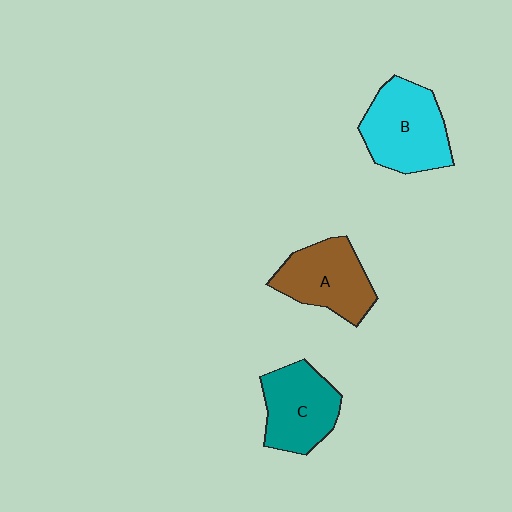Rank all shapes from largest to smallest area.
From largest to smallest: B (cyan), A (brown), C (teal).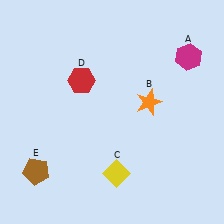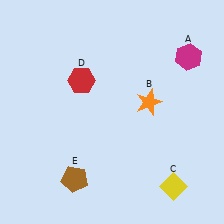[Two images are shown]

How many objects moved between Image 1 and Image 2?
2 objects moved between the two images.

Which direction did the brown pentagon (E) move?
The brown pentagon (E) moved right.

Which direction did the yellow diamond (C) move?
The yellow diamond (C) moved right.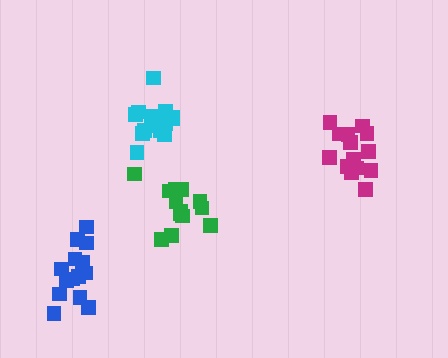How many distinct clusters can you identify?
There are 4 distinct clusters.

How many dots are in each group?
Group 1: 14 dots, Group 2: 15 dots, Group 3: 13 dots, Group 4: 14 dots (56 total).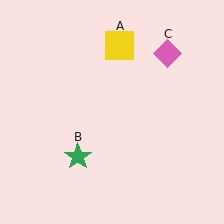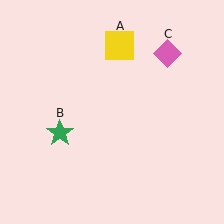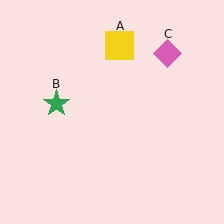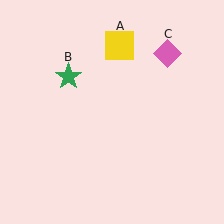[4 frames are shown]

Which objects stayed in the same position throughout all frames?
Yellow square (object A) and pink diamond (object C) remained stationary.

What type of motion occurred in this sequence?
The green star (object B) rotated clockwise around the center of the scene.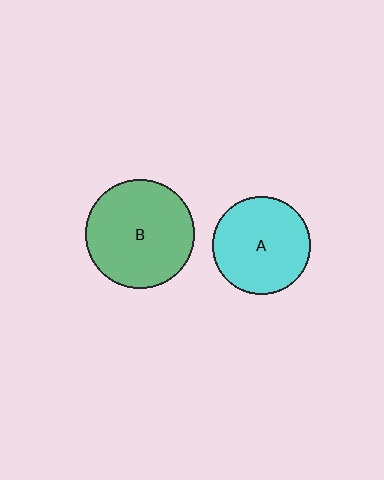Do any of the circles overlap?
No, none of the circles overlap.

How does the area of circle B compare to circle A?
Approximately 1.2 times.